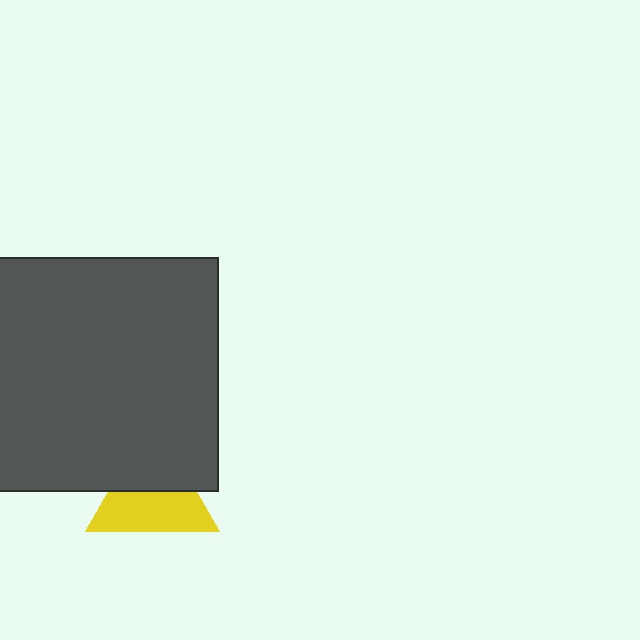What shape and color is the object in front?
The object in front is a dark gray square.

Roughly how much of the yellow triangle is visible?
About half of it is visible (roughly 57%).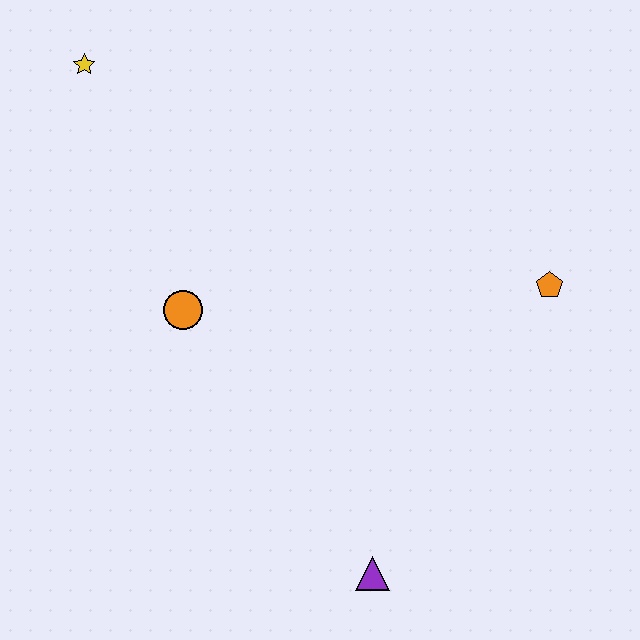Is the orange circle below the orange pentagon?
Yes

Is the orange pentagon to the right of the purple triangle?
Yes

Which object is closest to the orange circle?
The yellow star is closest to the orange circle.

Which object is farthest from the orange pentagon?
The yellow star is farthest from the orange pentagon.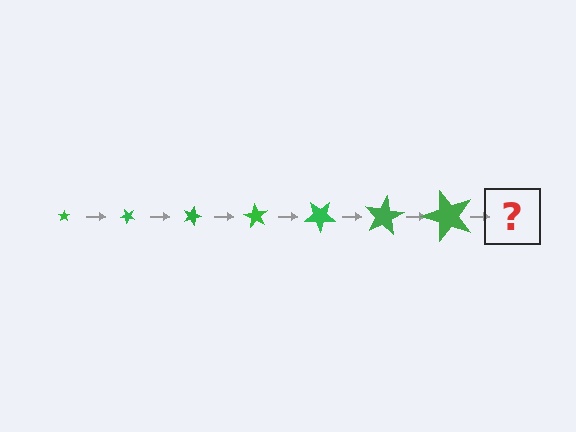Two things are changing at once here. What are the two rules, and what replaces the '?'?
The two rules are that the star grows larger each step and it rotates 45 degrees each step. The '?' should be a star, larger than the previous one and rotated 315 degrees from the start.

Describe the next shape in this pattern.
It should be a star, larger than the previous one and rotated 315 degrees from the start.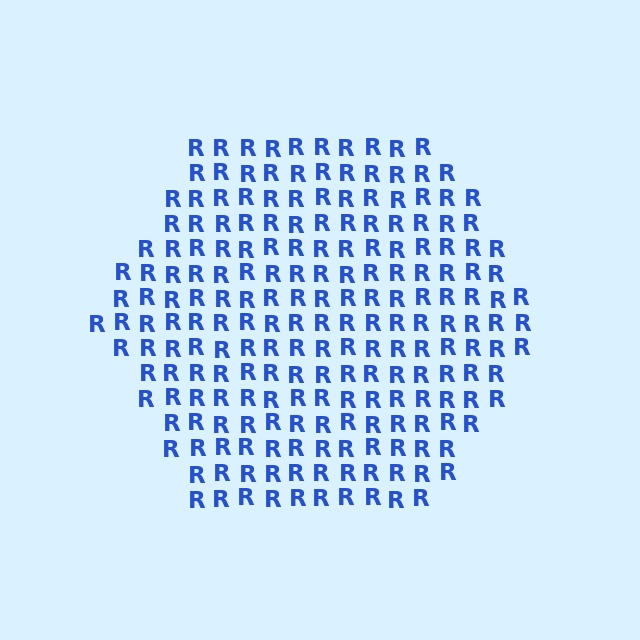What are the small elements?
The small elements are letter R's.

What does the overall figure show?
The overall figure shows a hexagon.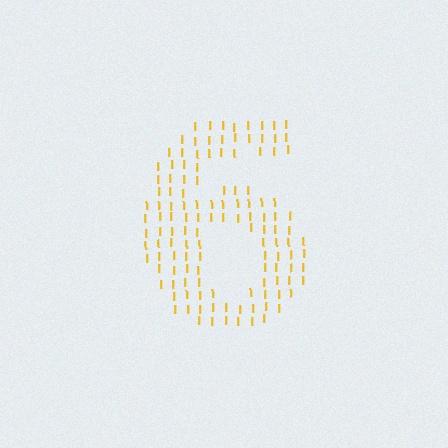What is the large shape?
The large shape is the digit 6.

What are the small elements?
The small elements are letter I's.